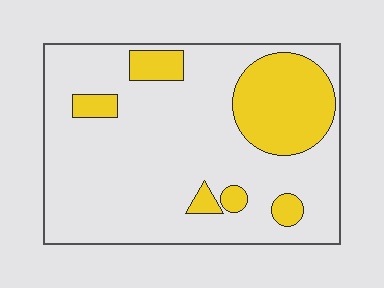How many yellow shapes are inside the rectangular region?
6.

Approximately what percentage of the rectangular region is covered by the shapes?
Approximately 20%.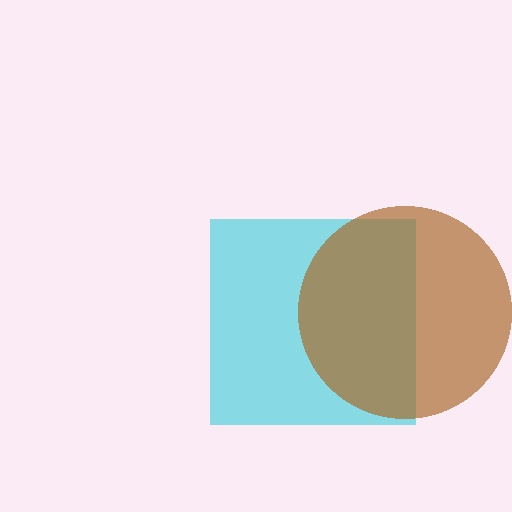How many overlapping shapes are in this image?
There are 2 overlapping shapes in the image.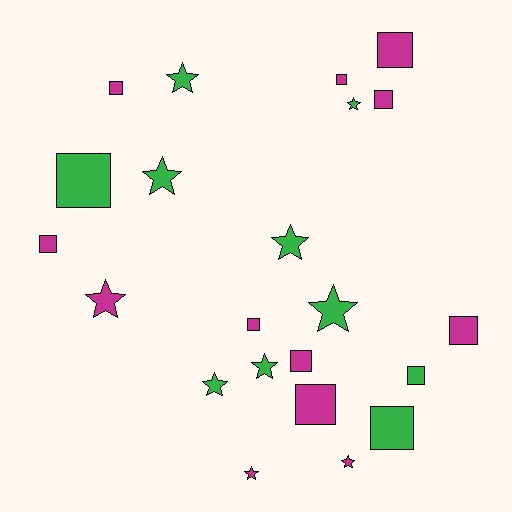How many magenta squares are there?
There are 9 magenta squares.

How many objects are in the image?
There are 22 objects.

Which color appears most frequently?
Magenta, with 12 objects.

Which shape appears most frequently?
Square, with 12 objects.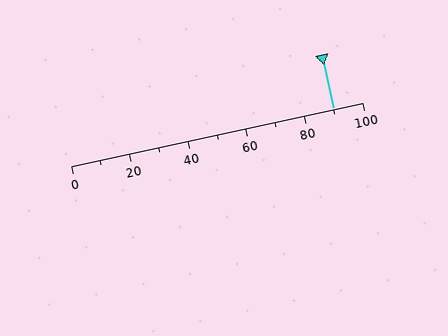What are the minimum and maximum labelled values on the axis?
The axis runs from 0 to 100.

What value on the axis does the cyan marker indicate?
The marker indicates approximately 90.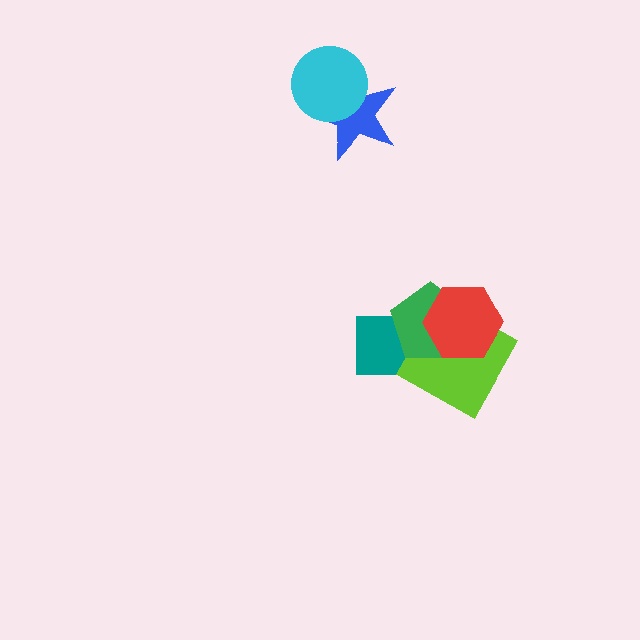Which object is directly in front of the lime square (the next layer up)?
The green pentagon is directly in front of the lime square.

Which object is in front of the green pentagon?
The red hexagon is in front of the green pentagon.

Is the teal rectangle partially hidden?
Yes, it is partially covered by another shape.